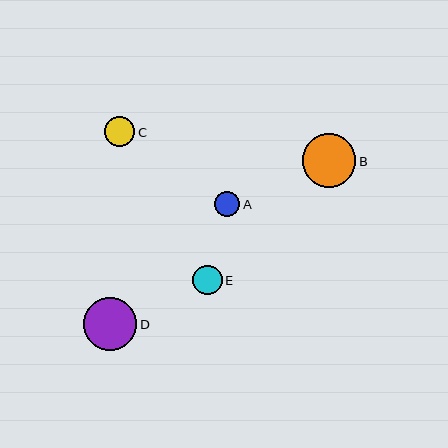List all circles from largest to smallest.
From largest to smallest: B, D, C, E, A.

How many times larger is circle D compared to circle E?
Circle D is approximately 1.8 times the size of circle E.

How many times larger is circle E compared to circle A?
Circle E is approximately 1.2 times the size of circle A.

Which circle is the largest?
Circle B is the largest with a size of approximately 53 pixels.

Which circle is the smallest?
Circle A is the smallest with a size of approximately 25 pixels.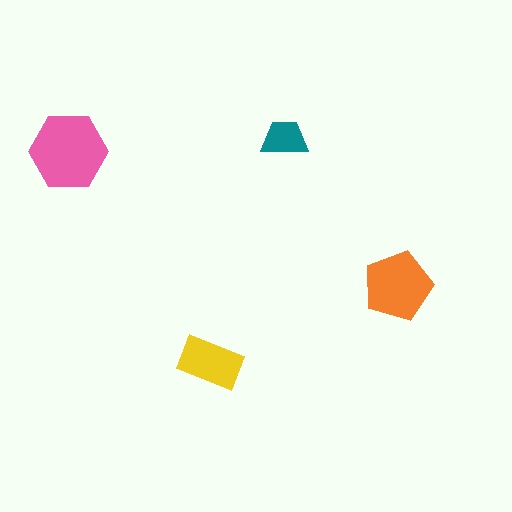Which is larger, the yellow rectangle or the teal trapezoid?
The yellow rectangle.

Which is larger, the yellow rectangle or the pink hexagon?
The pink hexagon.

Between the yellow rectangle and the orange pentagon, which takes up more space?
The orange pentagon.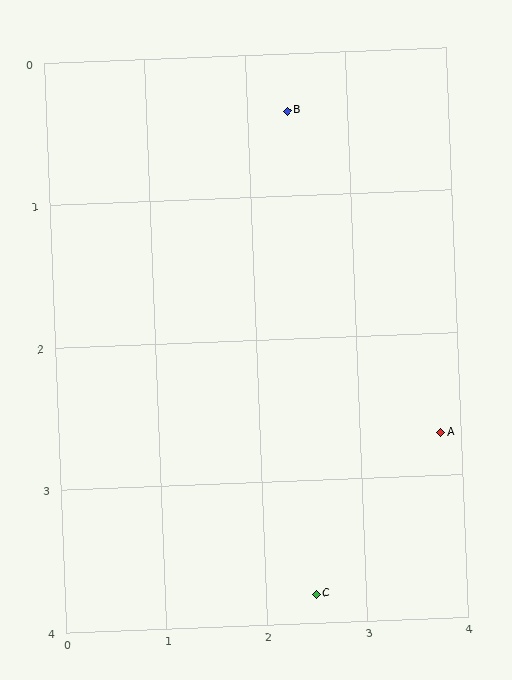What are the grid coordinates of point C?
Point C is at approximately (2.5, 3.8).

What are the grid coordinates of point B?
Point B is at approximately (2.4, 0.4).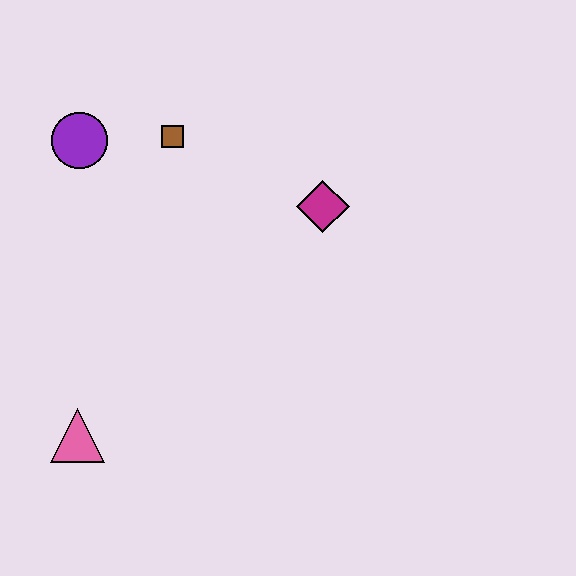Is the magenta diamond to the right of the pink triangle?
Yes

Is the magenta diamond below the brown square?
Yes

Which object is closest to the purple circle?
The brown square is closest to the purple circle.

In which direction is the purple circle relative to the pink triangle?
The purple circle is above the pink triangle.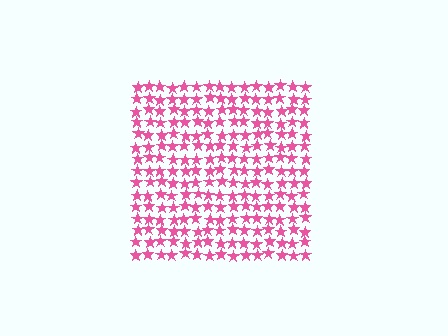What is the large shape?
The large shape is a square.